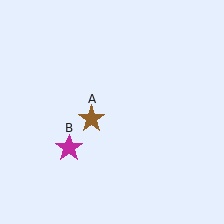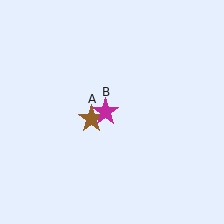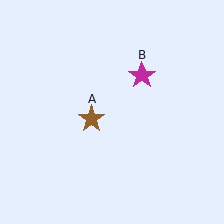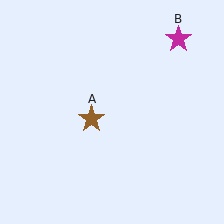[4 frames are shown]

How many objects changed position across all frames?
1 object changed position: magenta star (object B).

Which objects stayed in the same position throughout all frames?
Brown star (object A) remained stationary.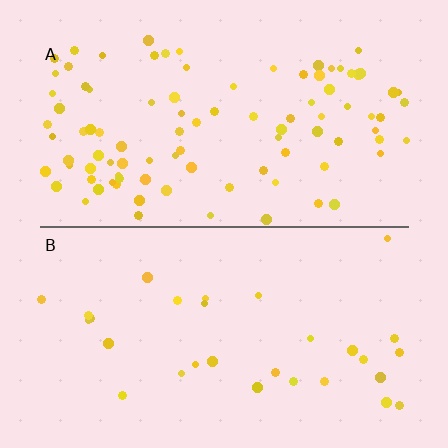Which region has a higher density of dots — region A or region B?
A (the top).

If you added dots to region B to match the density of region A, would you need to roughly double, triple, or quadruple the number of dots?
Approximately triple.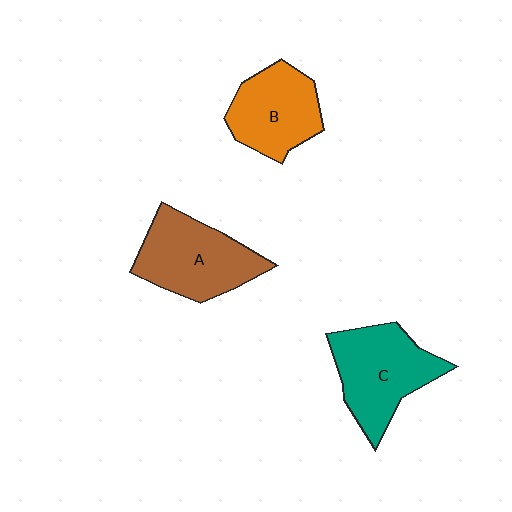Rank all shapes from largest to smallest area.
From largest to smallest: C (teal), A (brown), B (orange).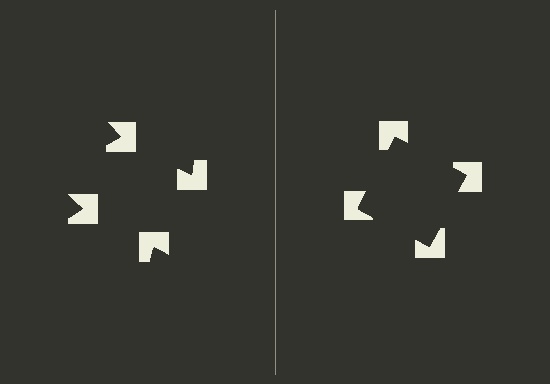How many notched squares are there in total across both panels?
8 — 4 on each side.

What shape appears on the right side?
An illusory square.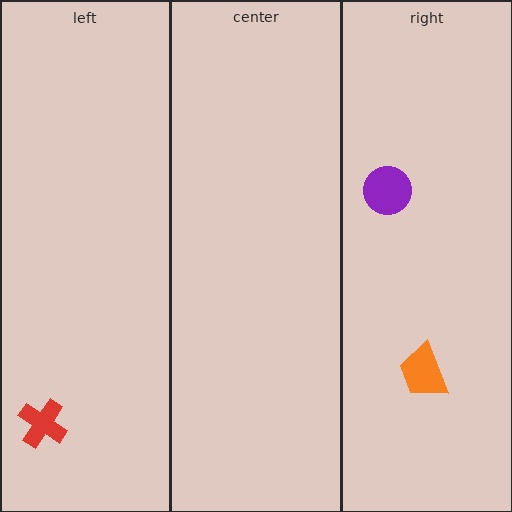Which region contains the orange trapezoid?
The right region.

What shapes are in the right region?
The orange trapezoid, the purple circle.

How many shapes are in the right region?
2.